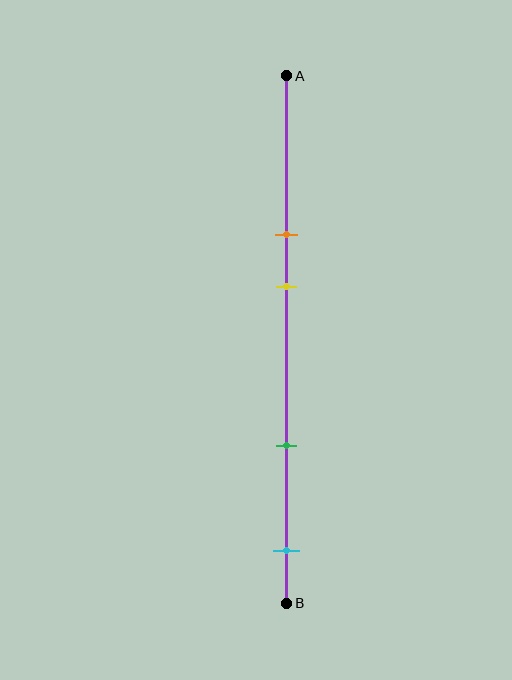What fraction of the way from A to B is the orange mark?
The orange mark is approximately 30% (0.3) of the way from A to B.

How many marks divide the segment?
There are 4 marks dividing the segment.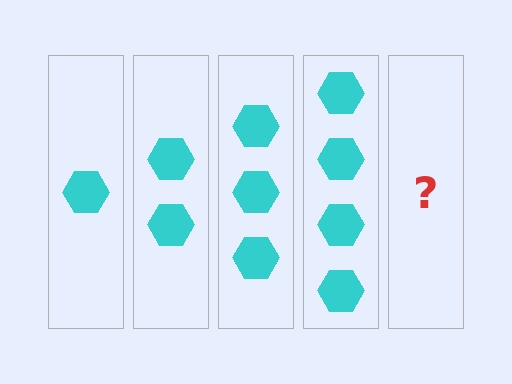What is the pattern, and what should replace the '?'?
The pattern is that each step adds one more hexagon. The '?' should be 5 hexagons.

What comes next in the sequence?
The next element should be 5 hexagons.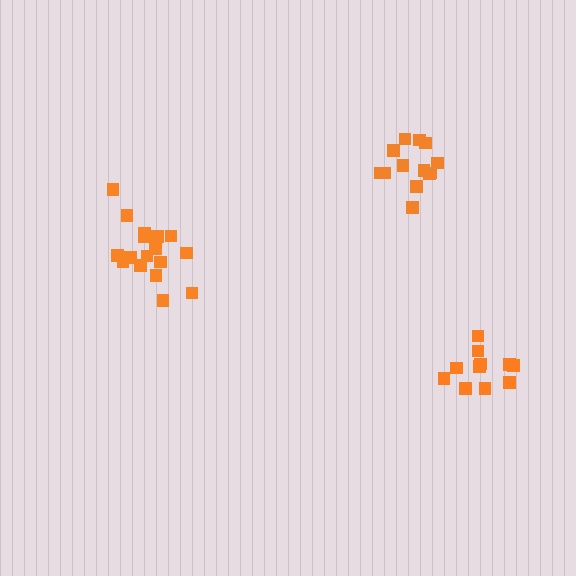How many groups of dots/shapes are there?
There are 3 groups.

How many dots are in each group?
Group 1: 13 dots, Group 2: 17 dots, Group 3: 11 dots (41 total).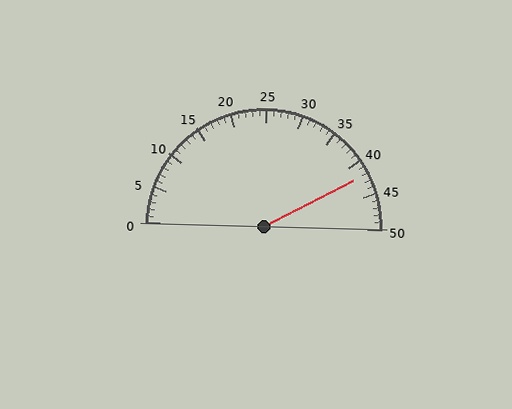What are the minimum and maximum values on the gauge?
The gauge ranges from 0 to 50.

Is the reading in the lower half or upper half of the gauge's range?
The reading is in the upper half of the range (0 to 50).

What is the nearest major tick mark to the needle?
The nearest major tick mark is 40.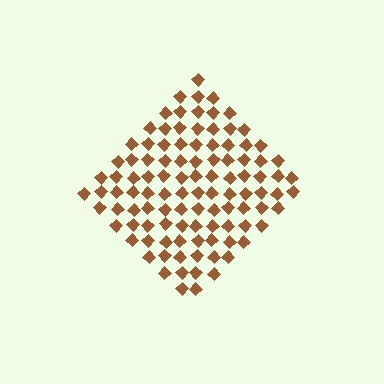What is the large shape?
The large shape is a diamond.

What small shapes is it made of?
It is made of small diamonds.